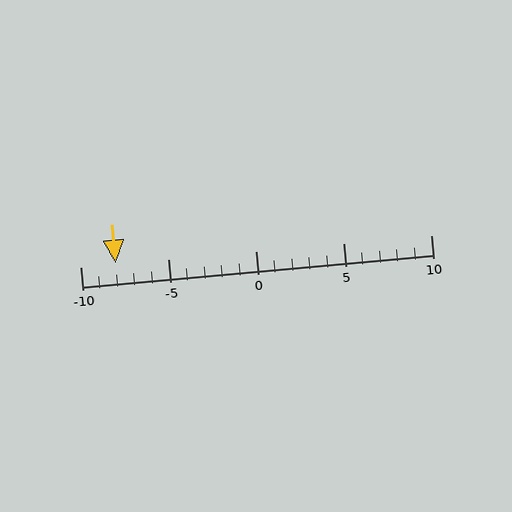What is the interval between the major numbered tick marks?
The major tick marks are spaced 5 units apart.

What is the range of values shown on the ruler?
The ruler shows values from -10 to 10.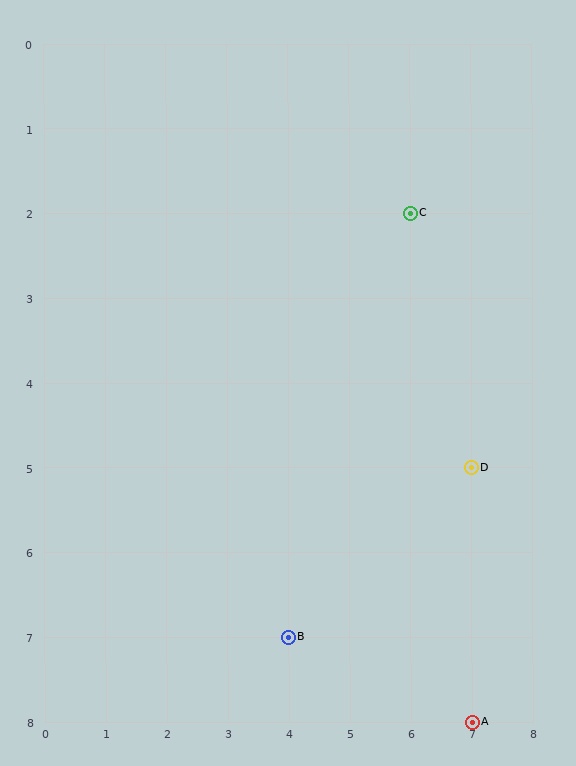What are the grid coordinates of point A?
Point A is at grid coordinates (7, 8).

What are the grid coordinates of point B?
Point B is at grid coordinates (4, 7).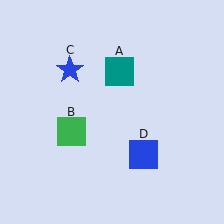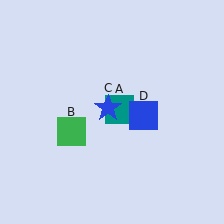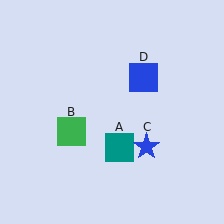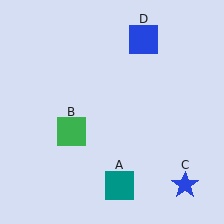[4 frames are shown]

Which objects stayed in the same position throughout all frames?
Green square (object B) remained stationary.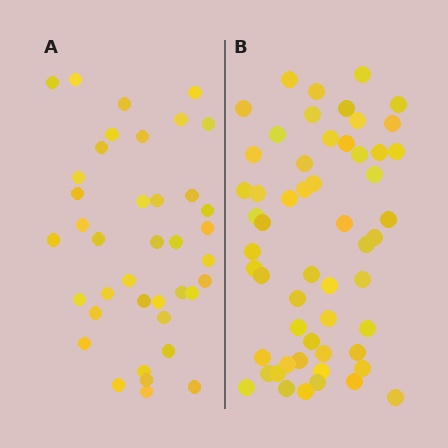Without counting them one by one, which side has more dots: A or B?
Region B (the right region) has more dots.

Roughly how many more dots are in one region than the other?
Region B has approximately 15 more dots than region A.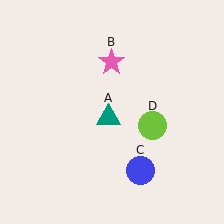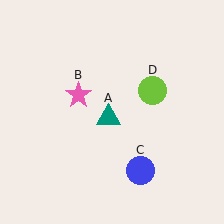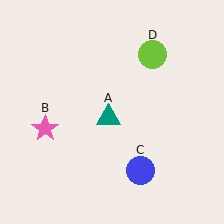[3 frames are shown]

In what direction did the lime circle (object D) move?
The lime circle (object D) moved up.